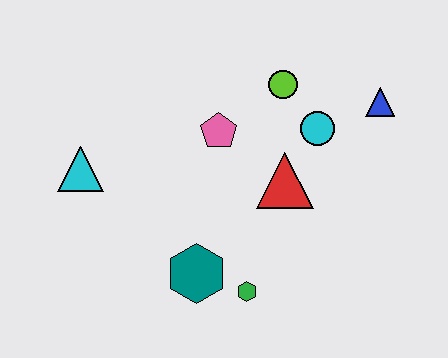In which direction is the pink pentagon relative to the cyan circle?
The pink pentagon is to the left of the cyan circle.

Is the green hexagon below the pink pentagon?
Yes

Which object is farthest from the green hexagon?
The blue triangle is farthest from the green hexagon.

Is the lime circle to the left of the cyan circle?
Yes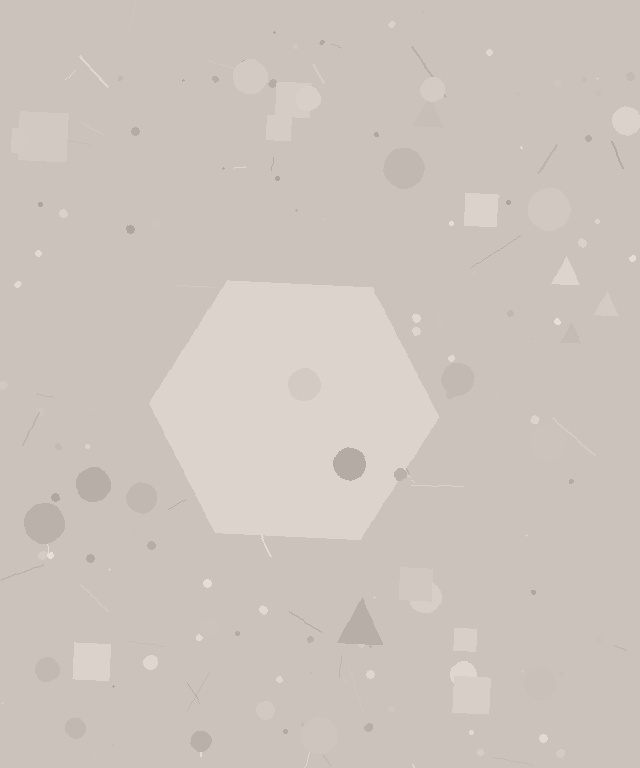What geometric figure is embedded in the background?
A hexagon is embedded in the background.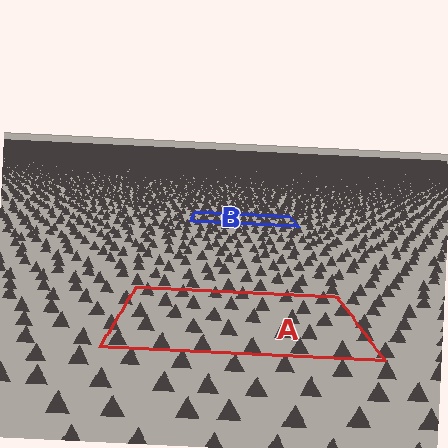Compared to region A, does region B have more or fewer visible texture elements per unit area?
Region B has more texture elements per unit area — they are packed more densely because it is farther away.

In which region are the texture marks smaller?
The texture marks are smaller in region B, because it is farther away.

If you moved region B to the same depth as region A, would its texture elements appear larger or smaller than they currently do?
They would appear larger. At a closer depth, the same texture elements are projected at a bigger on-screen size.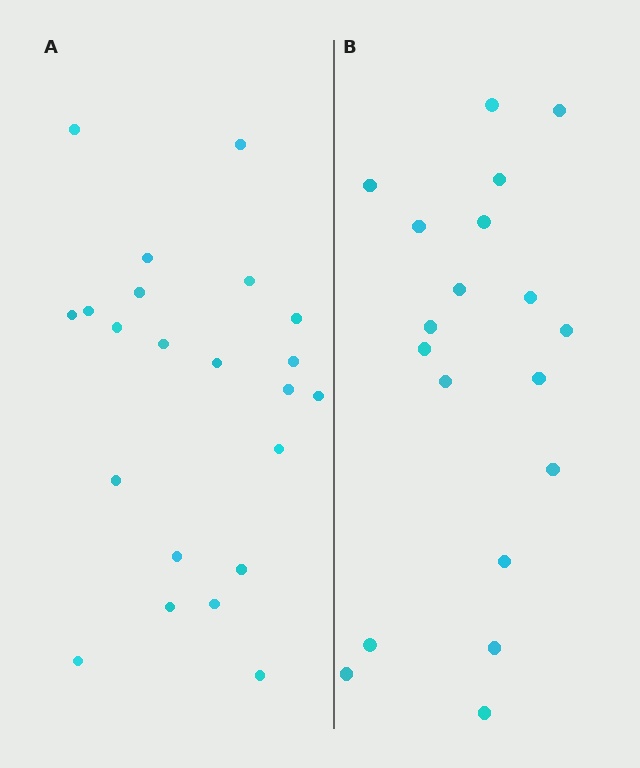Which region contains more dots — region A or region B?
Region A (the left region) has more dots.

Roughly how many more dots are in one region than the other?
Region A has just a few more — roughly 2 or 3 more dots than region B.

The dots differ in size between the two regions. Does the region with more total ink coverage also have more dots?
No. Region B has more total ink coverage because its dots are larger, but region A actually contains more individual dots. Total area can be misleading — the number of items is what matters here.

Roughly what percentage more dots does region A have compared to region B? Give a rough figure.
About 15% more.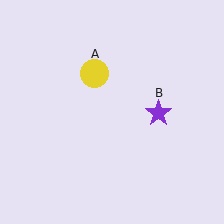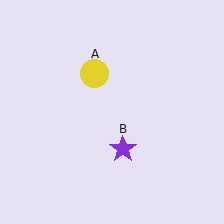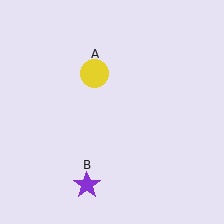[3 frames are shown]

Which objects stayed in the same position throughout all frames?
Yellow circle (object A) remained stationary.